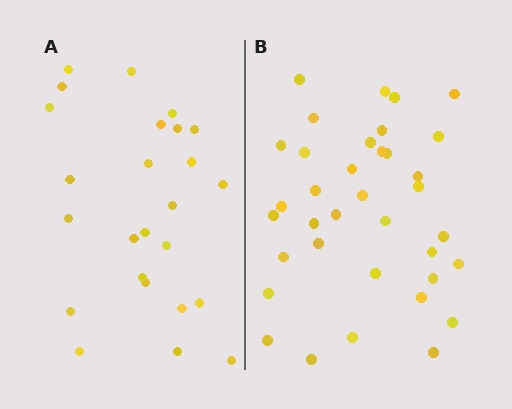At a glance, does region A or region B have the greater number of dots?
Region B (the right region) has more dots.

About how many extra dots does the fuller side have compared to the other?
Region B has roughly 12 or so more dots than region A.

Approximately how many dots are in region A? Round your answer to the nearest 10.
About 20 dots. (The exact count is 25, which rounds to 20.)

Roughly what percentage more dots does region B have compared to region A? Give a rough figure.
About 45% more.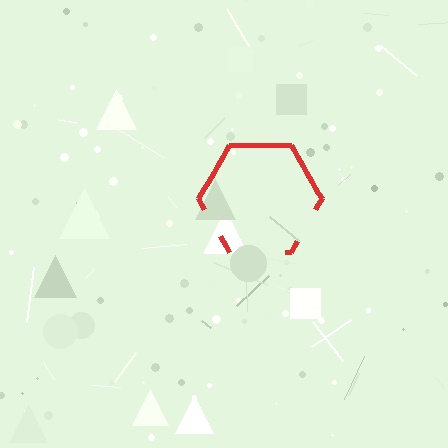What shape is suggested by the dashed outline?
The dashed outline suggests a hexagon.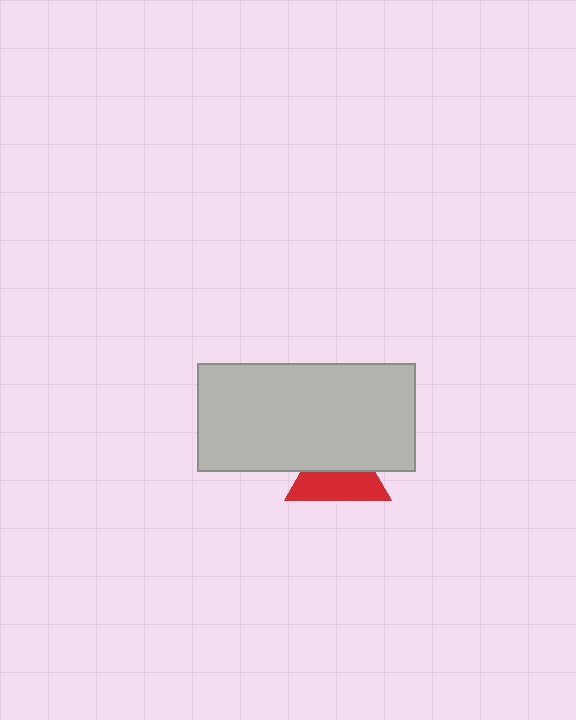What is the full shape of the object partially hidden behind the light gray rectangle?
The partially hidden object is a red triangle.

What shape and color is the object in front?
The object in front is a light gray rectangle.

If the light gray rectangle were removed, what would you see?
You would see the complete red triangle.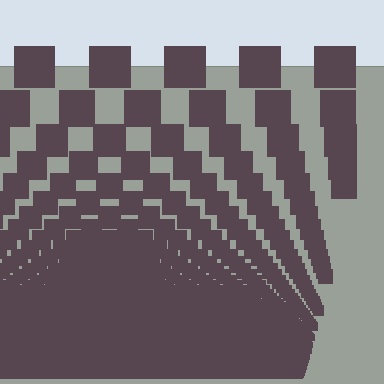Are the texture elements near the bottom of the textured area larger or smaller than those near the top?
Smaller. The gradient is inverted — elements near the bottom are smaller and denser.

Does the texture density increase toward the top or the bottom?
Density increases toward the bottom.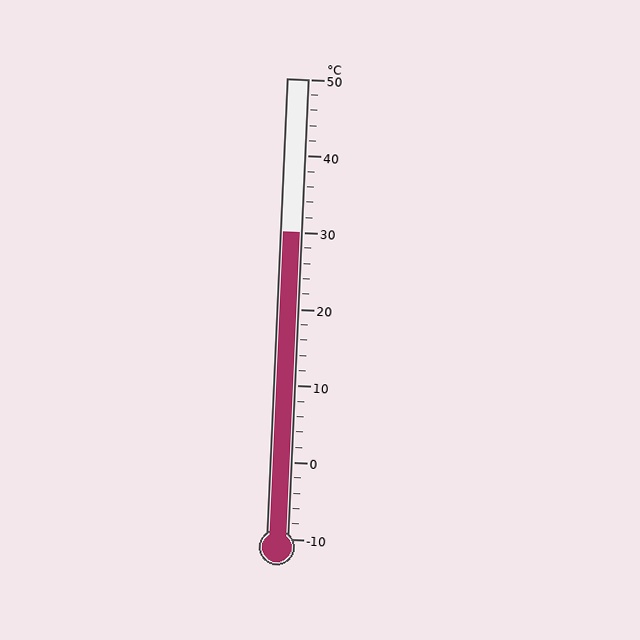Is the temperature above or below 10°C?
The temperature is above 10°C.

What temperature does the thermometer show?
The thermometer shows approximately 30°C.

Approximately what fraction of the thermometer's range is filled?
The thermometer is filled to approximately 65% of its range.